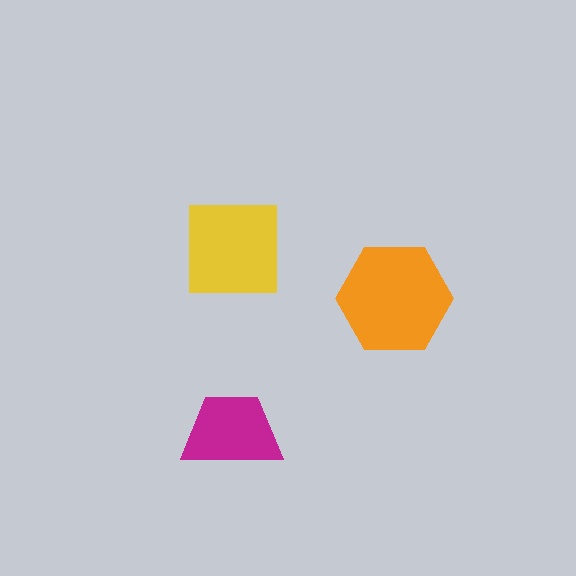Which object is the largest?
The orange hexagon.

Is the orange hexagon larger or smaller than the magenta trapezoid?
Larger.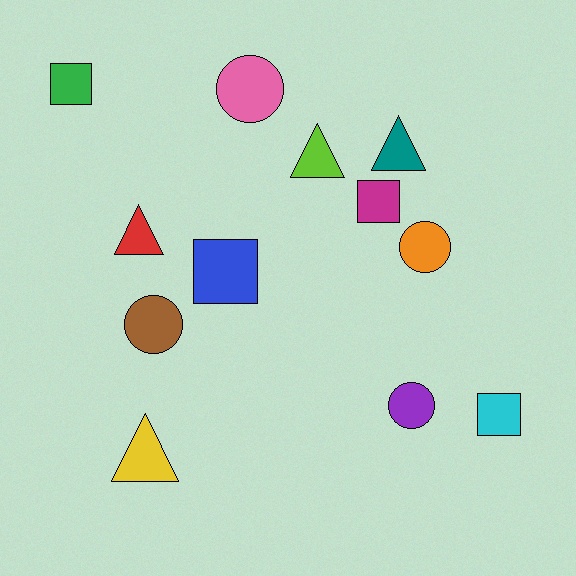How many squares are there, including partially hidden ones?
There are 4 squares.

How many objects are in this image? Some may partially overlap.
There are 12 objects.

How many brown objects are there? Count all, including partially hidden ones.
There is 1 brown object.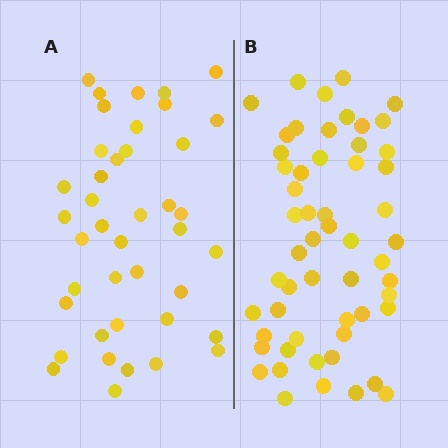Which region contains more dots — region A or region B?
Region B (the right region) has more dots.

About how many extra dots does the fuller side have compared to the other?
Region B has approximately 15 more dots than region A.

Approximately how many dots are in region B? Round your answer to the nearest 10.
About 60 dots. (The exact count is 55, which rounds to 60.)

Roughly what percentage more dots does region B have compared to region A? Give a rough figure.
About 35% more.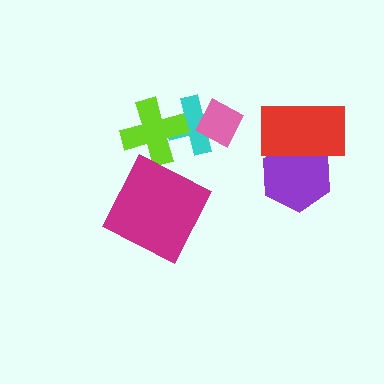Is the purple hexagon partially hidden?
Yes, it is partially covered by another shape.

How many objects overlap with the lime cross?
1 object overlaps with the lime cross.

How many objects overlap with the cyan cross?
2 objects overlap with the cyan cross.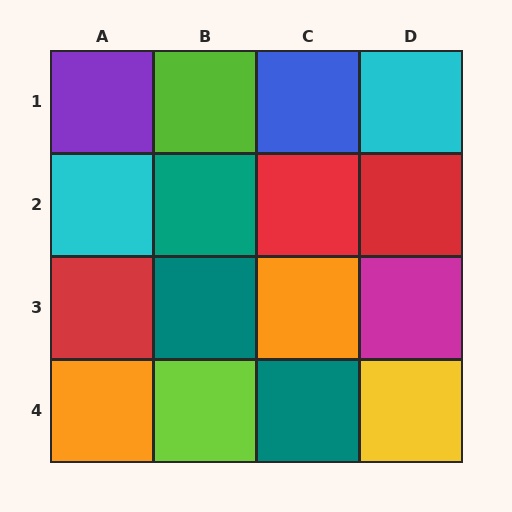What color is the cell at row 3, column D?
Magenta.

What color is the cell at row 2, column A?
Cyan.